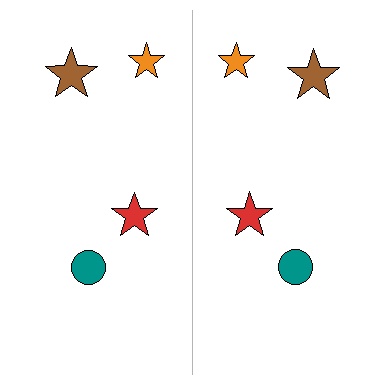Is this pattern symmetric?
Yes, this pattern has bilateral (reflection) symmetry.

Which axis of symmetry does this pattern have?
The pattern has a vertical axis of symmetry running through the center of the image.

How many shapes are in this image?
There are 8 shapes in this image.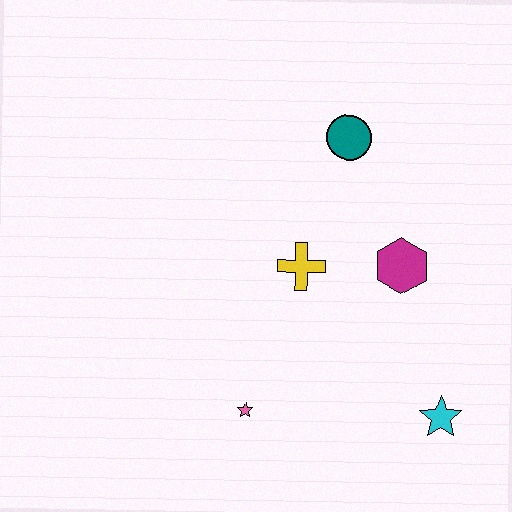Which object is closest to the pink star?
The yellow cross is closest to the pink star.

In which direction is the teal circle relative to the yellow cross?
The teal circle is above the yellow cross.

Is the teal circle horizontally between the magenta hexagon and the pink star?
Yes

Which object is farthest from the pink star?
The teal circle is farthest from the pink star.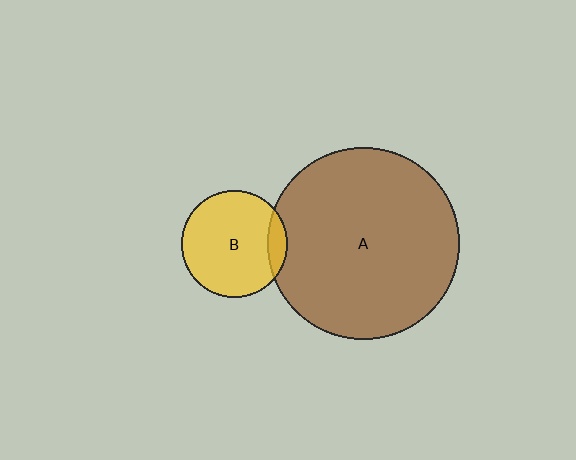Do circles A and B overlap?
Yes.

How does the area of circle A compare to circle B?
Approximately 3.3 times.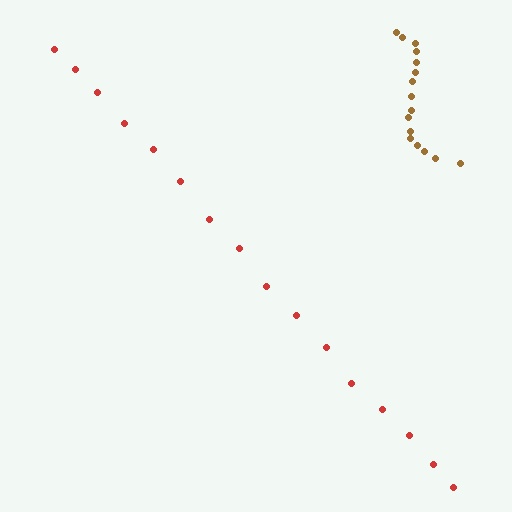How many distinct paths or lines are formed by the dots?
There are 2 distinct paths.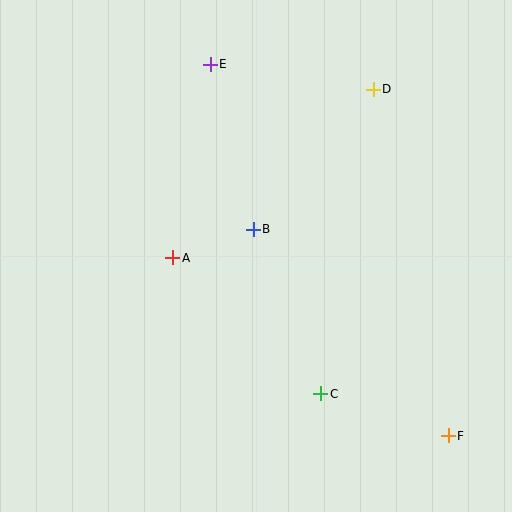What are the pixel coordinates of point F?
Point F is at (448, 436).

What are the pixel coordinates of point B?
Point B is at (253, 229).